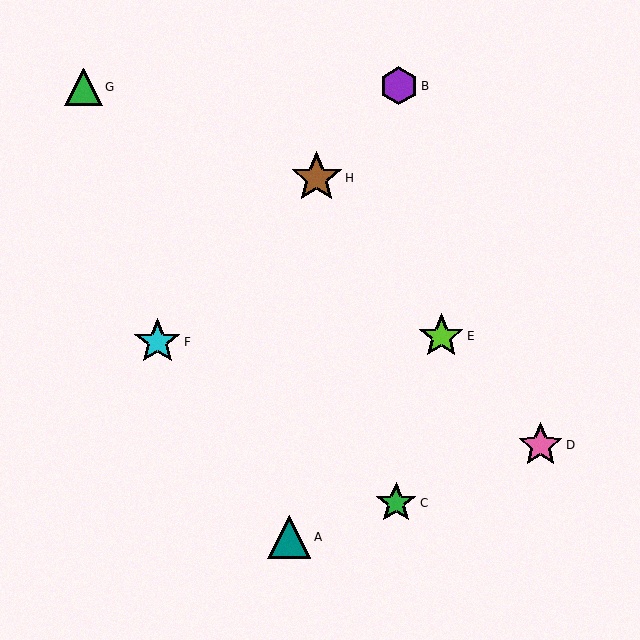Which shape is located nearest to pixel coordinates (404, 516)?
The green star (labeled C) at (396, 503) is nearest to that location.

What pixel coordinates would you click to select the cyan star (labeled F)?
Click at (157, 342) to select the cyan star F.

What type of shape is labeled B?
Shape B is a purple hexagon.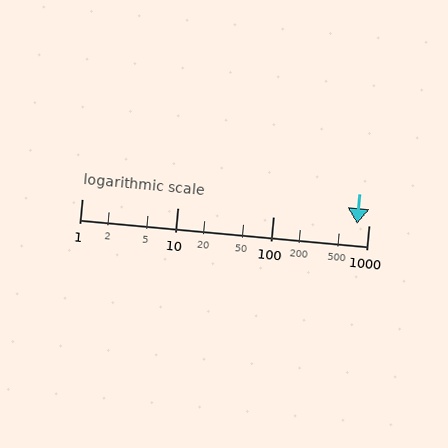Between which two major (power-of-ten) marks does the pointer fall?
The pointer is between 100 and 1000.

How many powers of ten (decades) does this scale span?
The scale spans 3 decades, from 1 to 1000.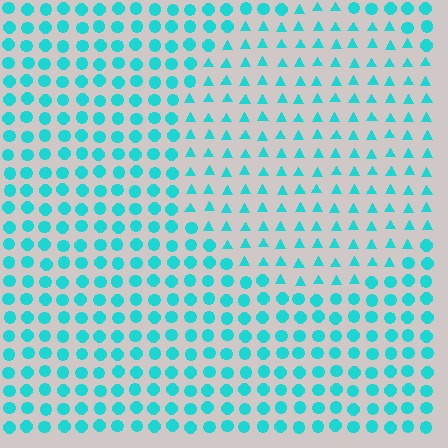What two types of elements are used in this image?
The image uses triangles inside the circle region and circles outside it.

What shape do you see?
I see a circle.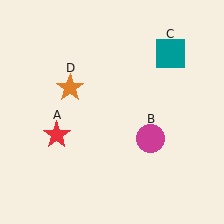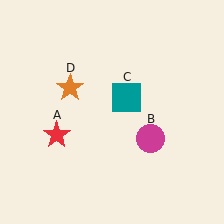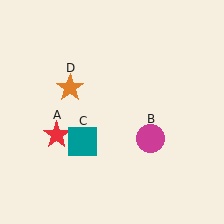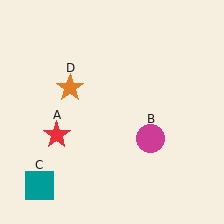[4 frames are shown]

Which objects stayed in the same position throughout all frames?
Red star (object A) and magenta circle (object B) and orange star (object D) remained stationary.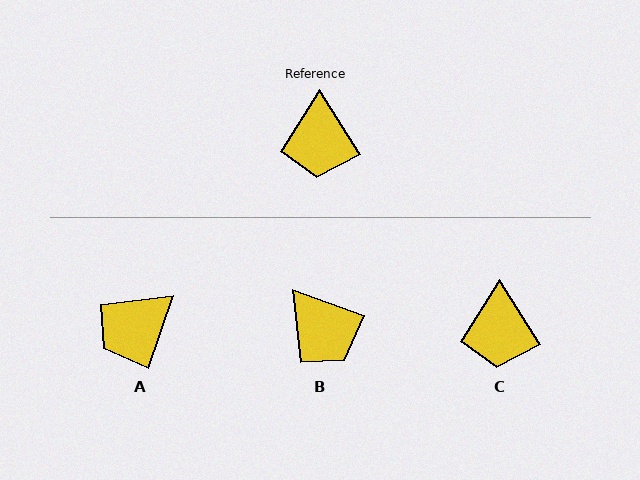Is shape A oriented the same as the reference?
No, it is off by about 51 degrees.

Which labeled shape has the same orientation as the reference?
C.